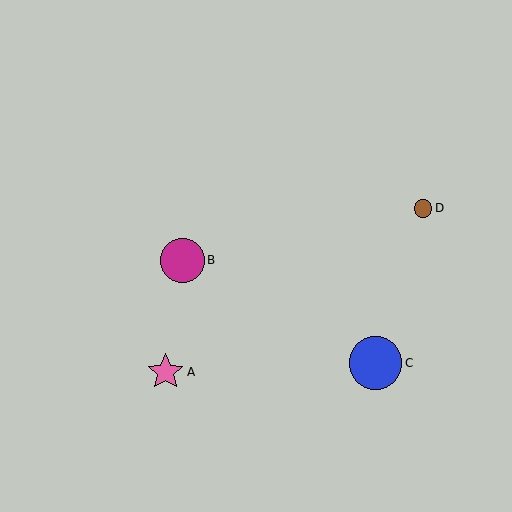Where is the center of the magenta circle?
The center of the magenta circle is at (182, 260).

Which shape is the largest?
The blue circle (labeled C) is the largest.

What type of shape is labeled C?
Shape C is a blue circle.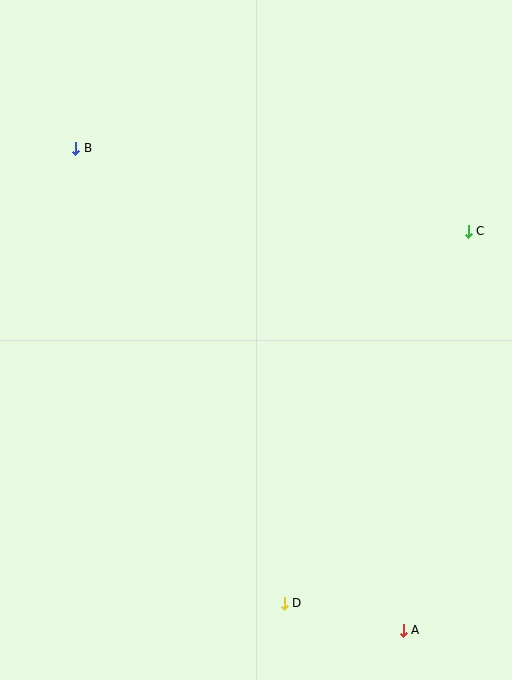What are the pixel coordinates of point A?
Point A is at (403, 630).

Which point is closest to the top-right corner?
Point C is closest to the top-right corner.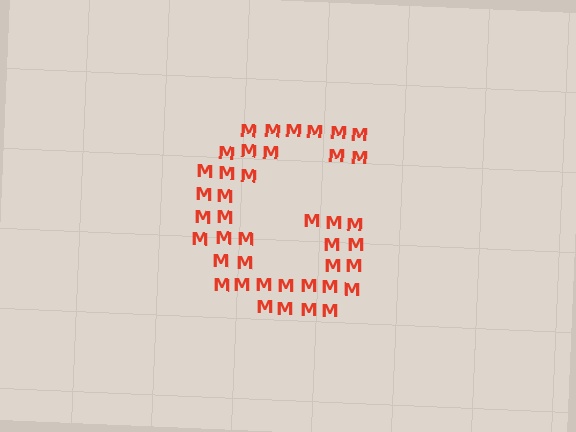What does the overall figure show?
The overall figure shows the letter G.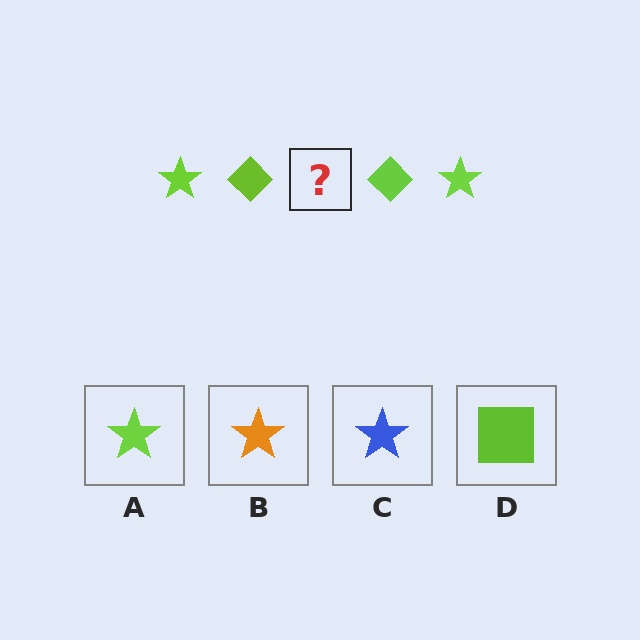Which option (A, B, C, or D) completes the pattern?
A.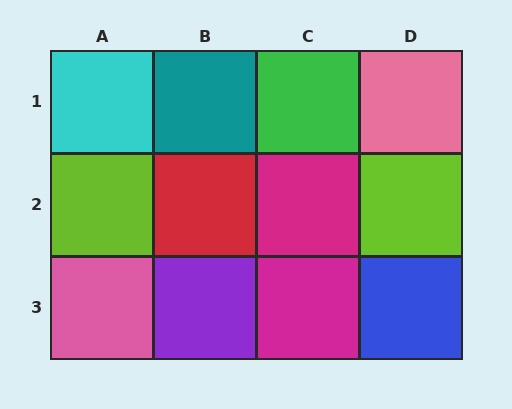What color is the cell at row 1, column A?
Cyan.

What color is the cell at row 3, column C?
Magenta.